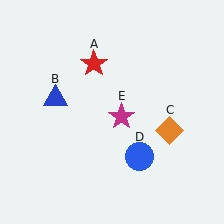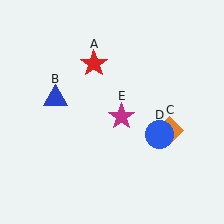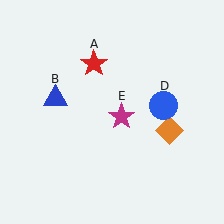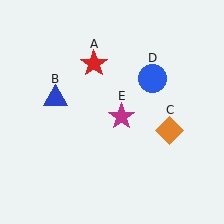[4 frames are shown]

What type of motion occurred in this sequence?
The blue circle (object D) rotated counterclockwise around the center of the scene.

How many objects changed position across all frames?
1 object changed position: blue circle (object D).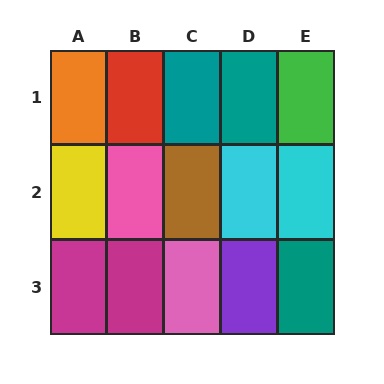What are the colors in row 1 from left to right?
Orange, red, teal, teal, green.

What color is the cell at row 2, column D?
Cyan.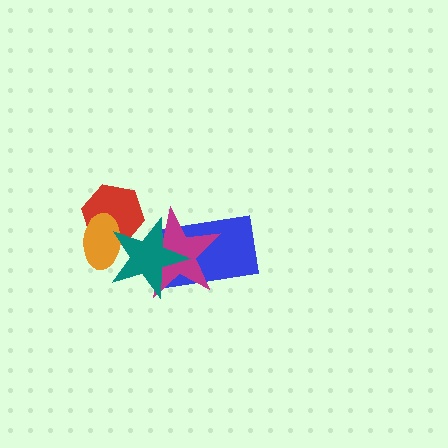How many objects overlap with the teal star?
4 objects overlap with the teal star.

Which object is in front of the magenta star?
The teal star is in front of the magenta star.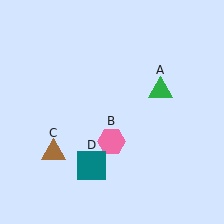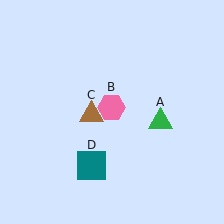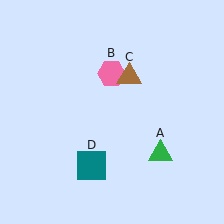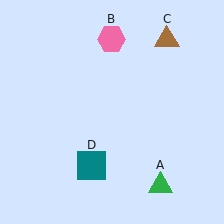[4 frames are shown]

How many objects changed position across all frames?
3 objects changed position: green triangle (object A), pink hexagon (object B), brown triangle (object C).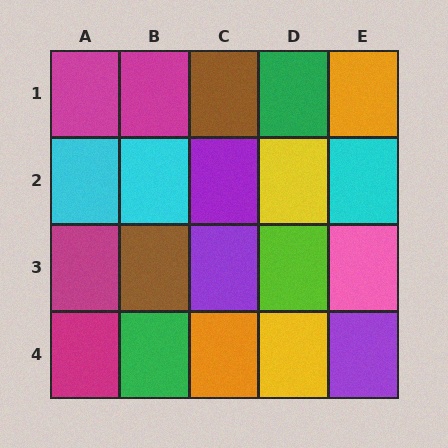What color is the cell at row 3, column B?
Brown.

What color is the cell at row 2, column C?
Purple.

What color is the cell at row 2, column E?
Cyan.